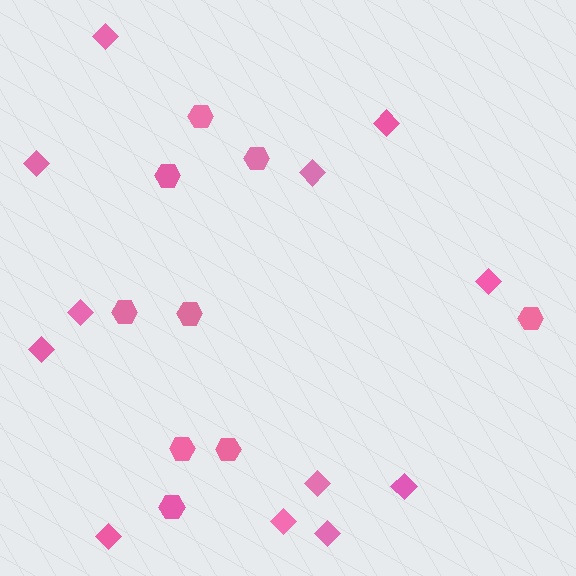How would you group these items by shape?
There are 2 groups: one group of diamonds (12) and one group of hexagons (9).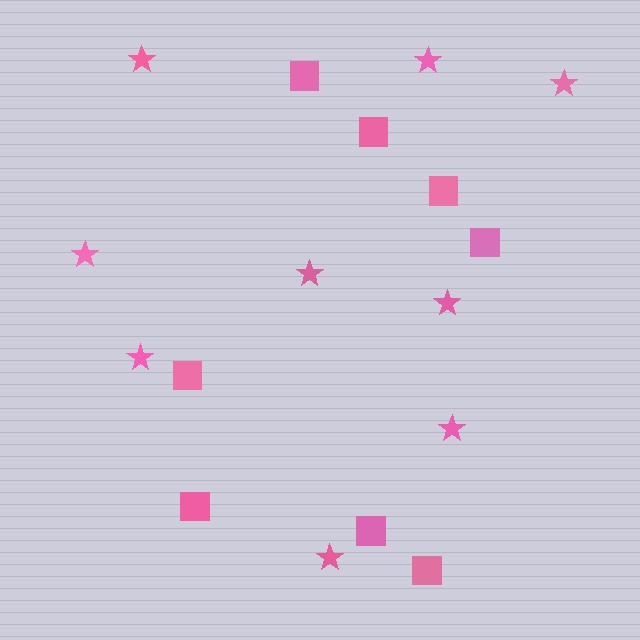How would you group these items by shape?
There are 2 groups: one group of squares (8) and one group of stars (9).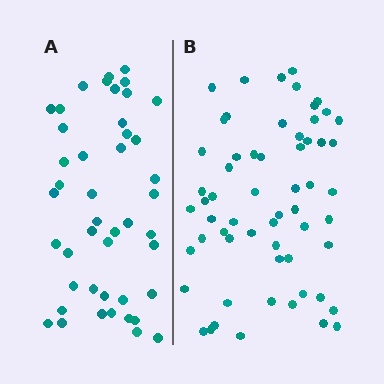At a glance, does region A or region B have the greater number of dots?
Region B (the right region) has more dots.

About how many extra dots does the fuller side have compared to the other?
Region B has approximately 15 more dots than region A.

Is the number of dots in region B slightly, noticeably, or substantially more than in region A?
Region B has noticeably more, but not dramatically so. The ratio is roughly 1.3 to 1.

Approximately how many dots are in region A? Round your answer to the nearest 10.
About 40 dots. (The exact count is 45, which rounds to 40.)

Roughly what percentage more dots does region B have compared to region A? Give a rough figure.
About 35% more.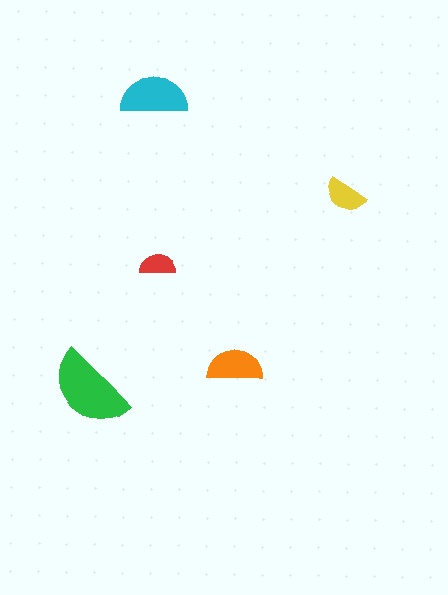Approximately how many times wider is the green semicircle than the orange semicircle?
About 1.5 times wider.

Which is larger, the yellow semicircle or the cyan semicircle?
The cyan one.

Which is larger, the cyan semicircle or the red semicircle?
The cyan one.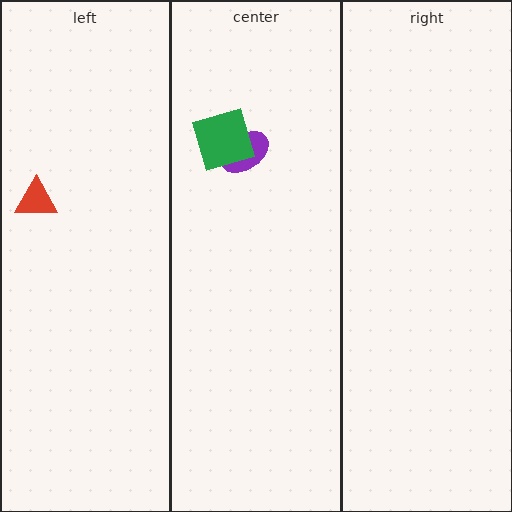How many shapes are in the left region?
1.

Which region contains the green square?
The center region.